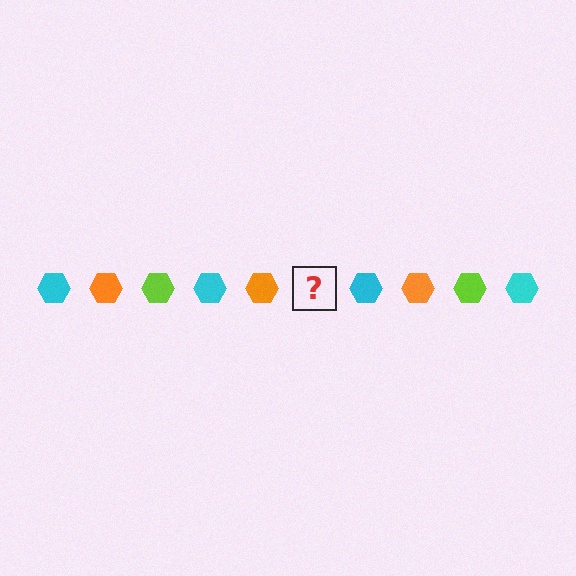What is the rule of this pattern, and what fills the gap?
The rule is that the pattern cycles through cyan, orange, lime hexagons. The gap should be filled with a lime hexagon.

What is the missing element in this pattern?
The missing element is a lime hexagon.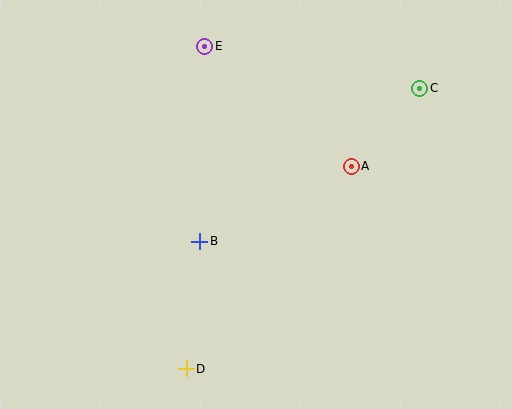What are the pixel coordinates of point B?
Point B is at (200, 241).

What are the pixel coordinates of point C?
Point C is at (420, 88).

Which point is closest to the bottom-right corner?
Point A is closest to the bottom-right corner.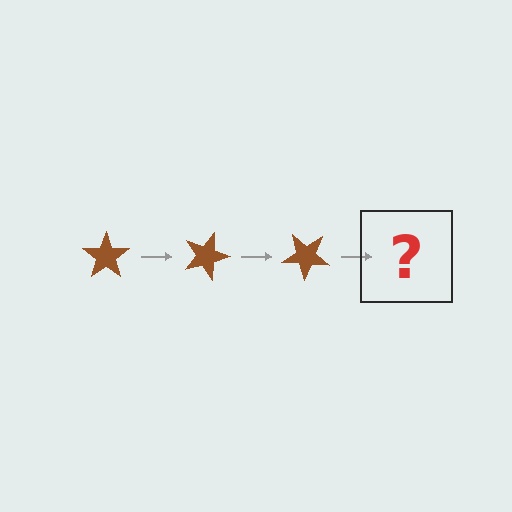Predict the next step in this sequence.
The next step is a brown star rotated 60 degrees.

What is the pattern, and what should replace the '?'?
The pattern is that the star rotates 20 degrees each step. The '?' should be a brown star rotated 60 degrees.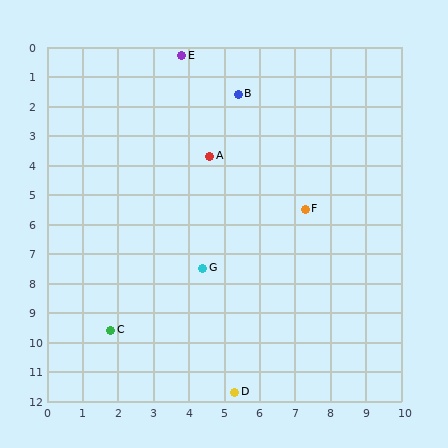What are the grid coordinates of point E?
Point E is at approximately (3.8, 0.3).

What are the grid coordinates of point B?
Point B is at approximately (5.4, 1.6).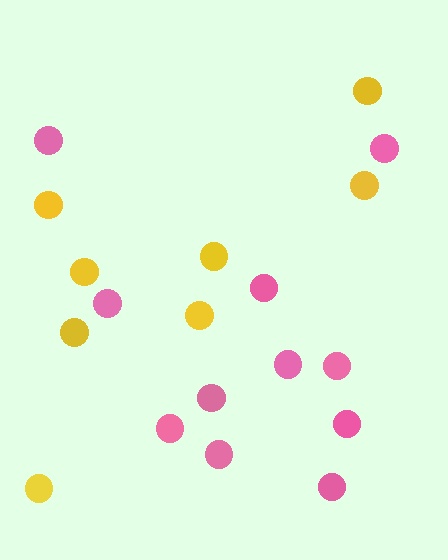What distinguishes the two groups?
There are 2 groups: one group of pink circles (11) and one group of yellow circles (8).